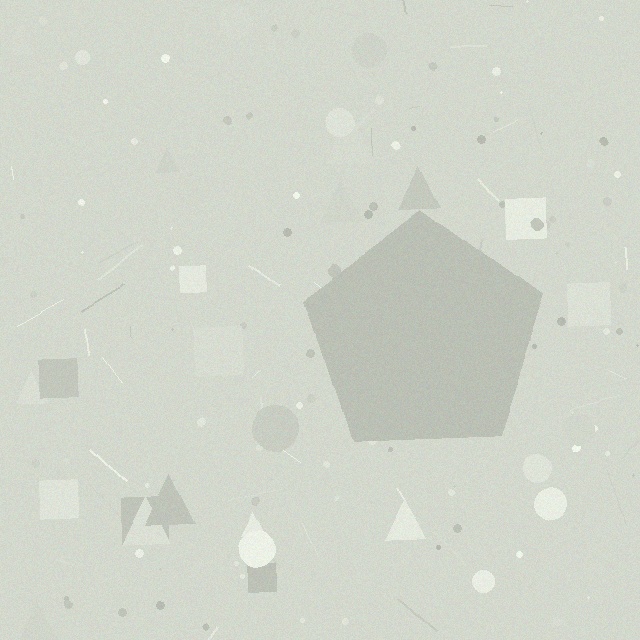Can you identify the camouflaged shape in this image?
The camouflaged shape is a pentagon.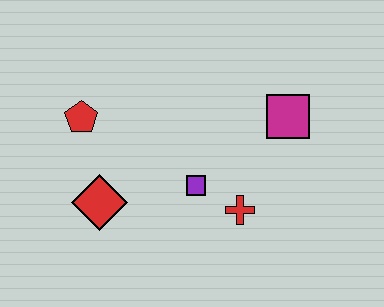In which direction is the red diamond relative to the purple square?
The red diamond is to the left of the purple square.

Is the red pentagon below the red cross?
No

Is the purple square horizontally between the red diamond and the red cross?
Yes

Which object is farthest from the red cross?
The red pentagon is farthest from the red cross.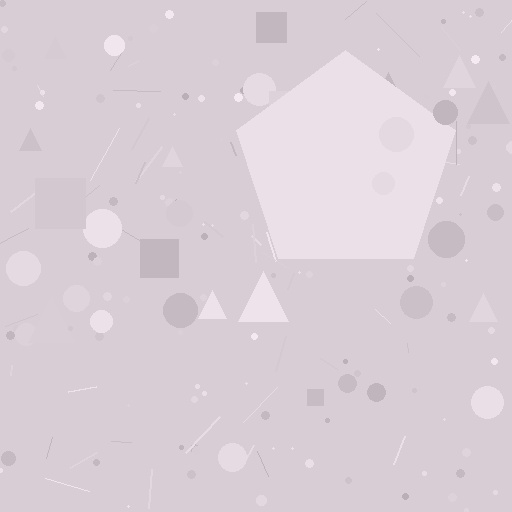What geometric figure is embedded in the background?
A pentagon is embedded in the background.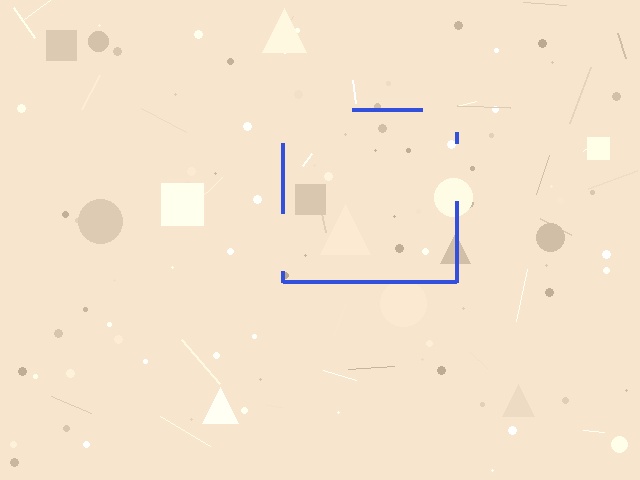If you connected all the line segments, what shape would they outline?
They would outline a square.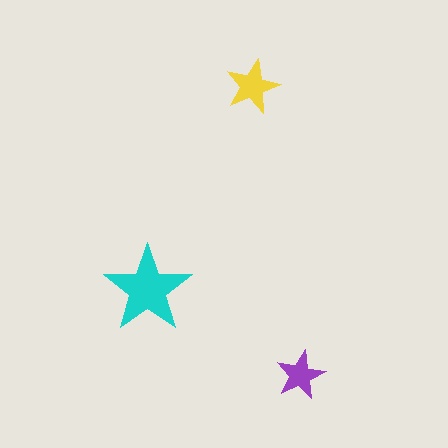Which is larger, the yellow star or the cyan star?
The cyan one.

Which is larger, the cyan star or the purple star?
The cyan one.